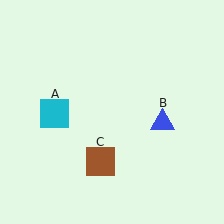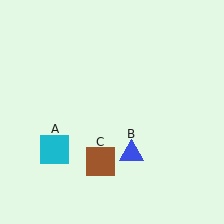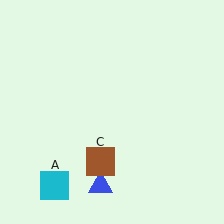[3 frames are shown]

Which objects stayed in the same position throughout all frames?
Brown square (object C) remained stationary.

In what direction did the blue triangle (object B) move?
The blue triangle (object B) moved down and to the left.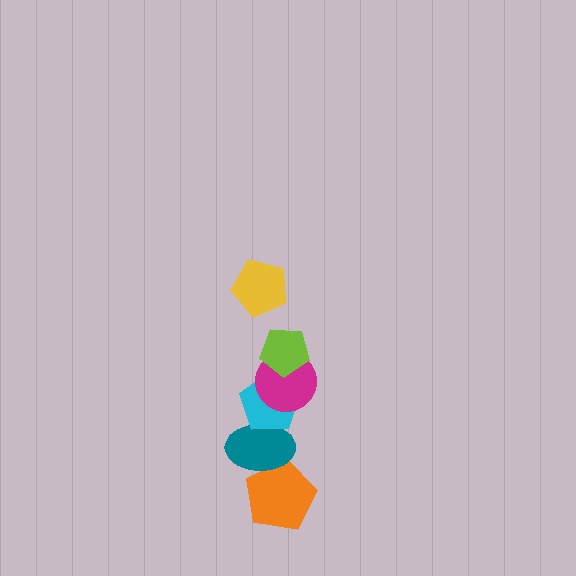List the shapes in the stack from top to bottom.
From top to bottom: the yellow pentagon, the lime pentagon, the magenta circle, the cyan pentagon, the teal ellipse, the orange pentagon.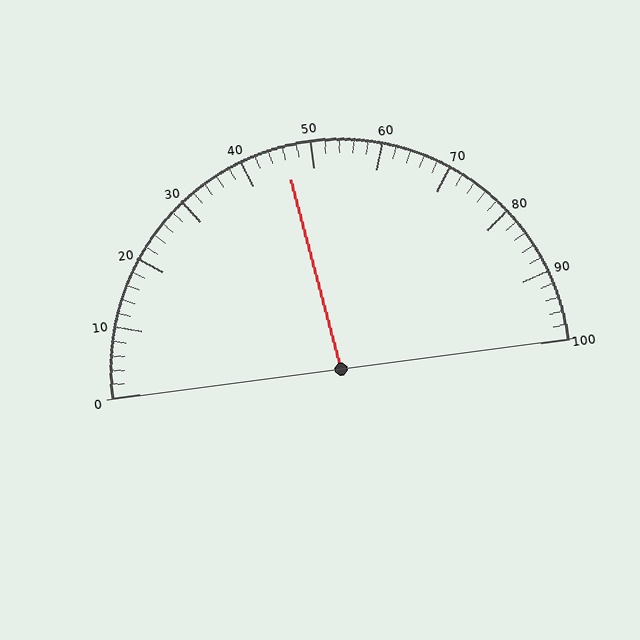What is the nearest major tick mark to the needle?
The nearest major tick mark is 50.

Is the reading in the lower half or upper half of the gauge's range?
The reading is in the lower half of the range (0 to 100).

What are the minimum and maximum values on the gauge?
The gauge ranges from 0 to 100.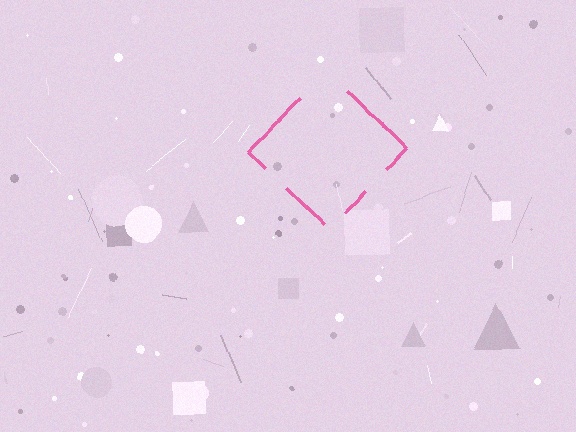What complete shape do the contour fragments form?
The contour fragments form a diamond.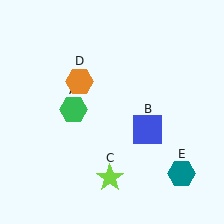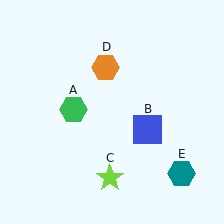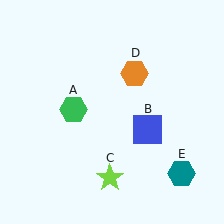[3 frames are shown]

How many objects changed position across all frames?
1 object changed position: orange hexagon (object D).